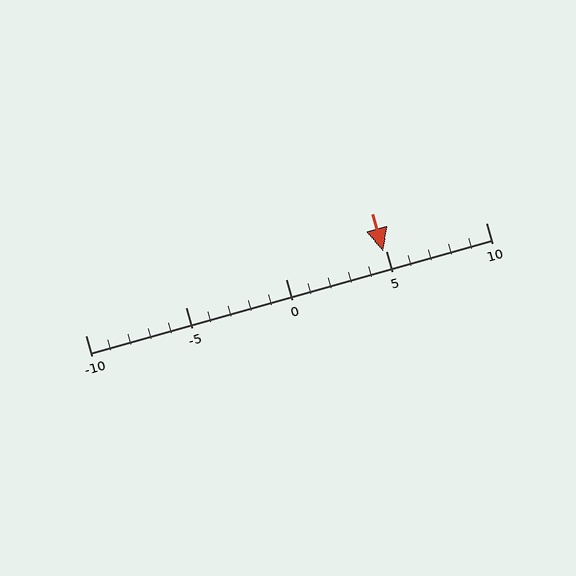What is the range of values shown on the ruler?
The ruler shows values from -10 to 10.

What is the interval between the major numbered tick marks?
The major tick marks are spaced 5 units apart.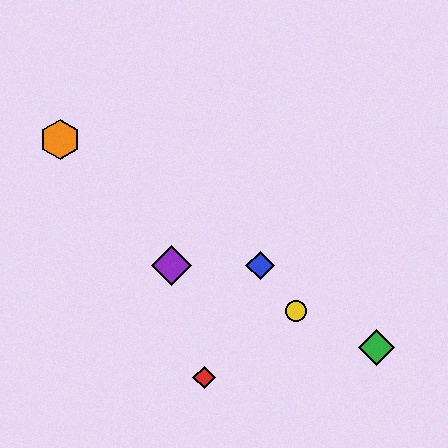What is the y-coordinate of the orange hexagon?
The orange hexagon is at y≈140.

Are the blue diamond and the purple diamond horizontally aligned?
Yes, both are at y≈265.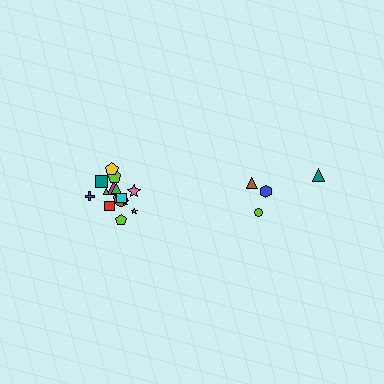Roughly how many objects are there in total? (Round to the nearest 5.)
Roughly 20 objects in total.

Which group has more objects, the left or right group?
The left group.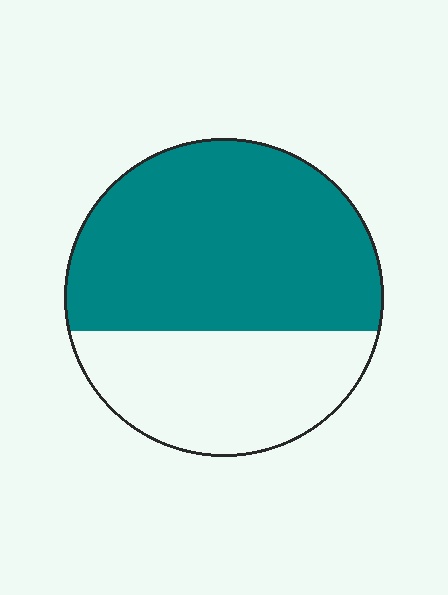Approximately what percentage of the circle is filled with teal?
Approximately 65%.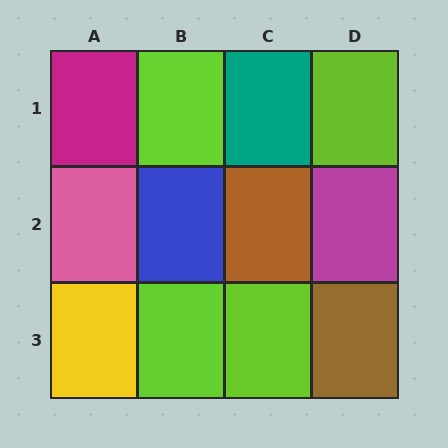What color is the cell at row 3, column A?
Yellow.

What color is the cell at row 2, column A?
Pink.